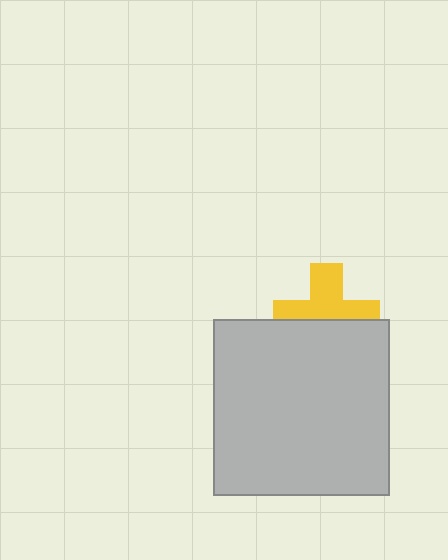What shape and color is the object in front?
The object in front is a light gray square.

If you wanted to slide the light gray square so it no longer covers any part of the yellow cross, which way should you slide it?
Slide it down — that is the most direct way to separate the two shapes.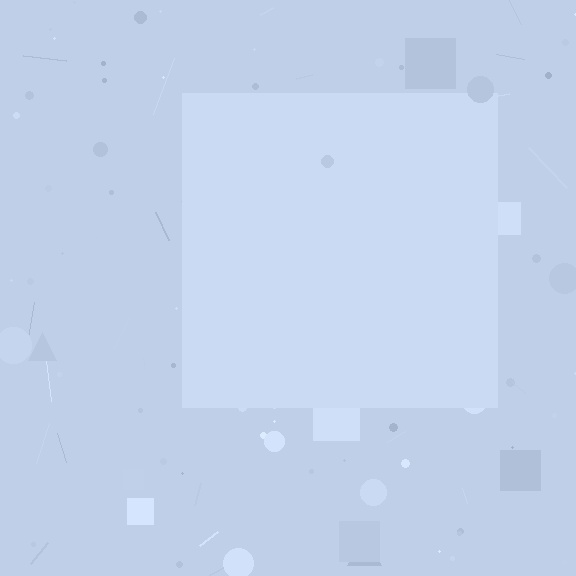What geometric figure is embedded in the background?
A square is embedded in the background.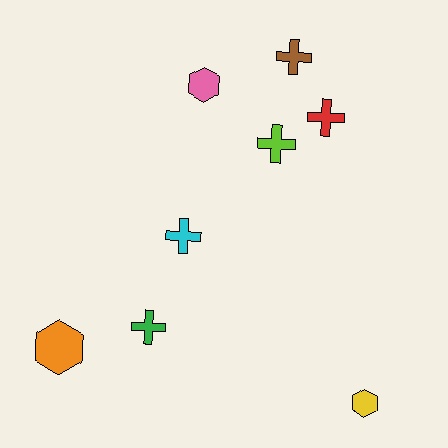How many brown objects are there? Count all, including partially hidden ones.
There is 1 brown object.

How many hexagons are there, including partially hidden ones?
There are 3 hexagons.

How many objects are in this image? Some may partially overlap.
There are 8 objects.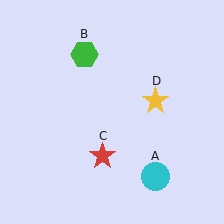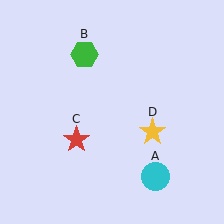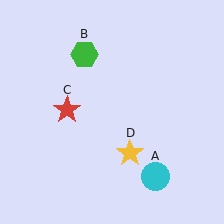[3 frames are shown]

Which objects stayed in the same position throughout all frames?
Cyan circle (object A) and green hexagon (object B) remained stationary.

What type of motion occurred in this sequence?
The red star (object C), yellow star (object D) rotated clockwise around the center of the scene.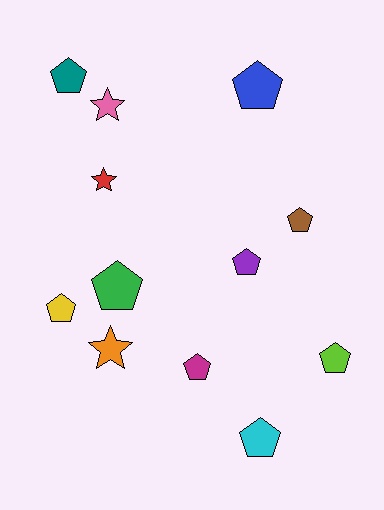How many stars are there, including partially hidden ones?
There are 3 stars.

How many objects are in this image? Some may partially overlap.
There are 12 objects.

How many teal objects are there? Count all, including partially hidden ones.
There is 1 teal object.